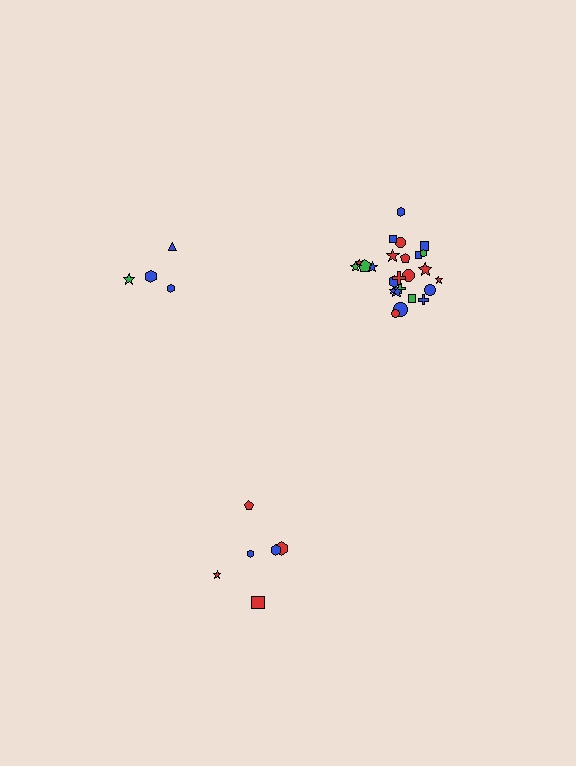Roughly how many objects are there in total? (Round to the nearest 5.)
Roughly 35 objects in total.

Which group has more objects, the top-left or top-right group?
The top-right group.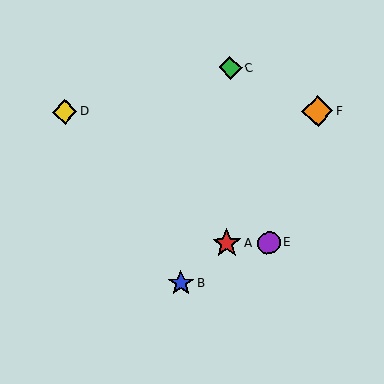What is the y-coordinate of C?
Object C is at y≈68.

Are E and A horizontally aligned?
Yes, both are at y≈243.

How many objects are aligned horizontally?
2 objects (A, E) are aligned horizontally.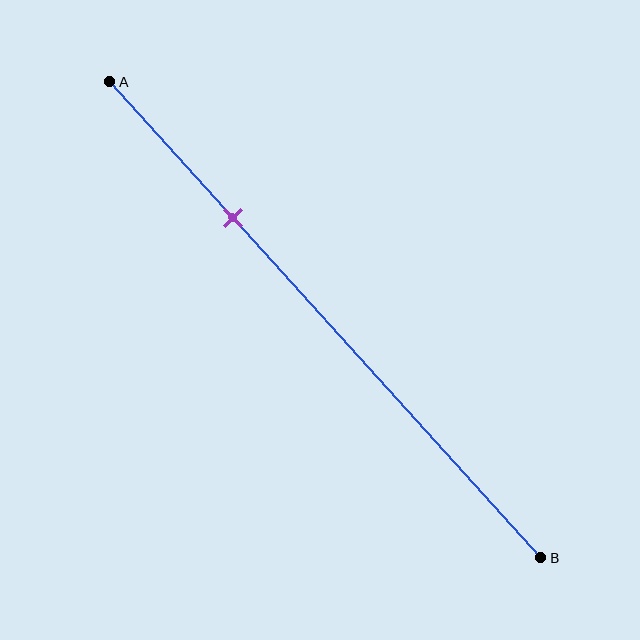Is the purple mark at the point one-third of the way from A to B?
No, the mark is at about 30% from A, not at the 33% one-third point.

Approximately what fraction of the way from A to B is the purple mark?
The purple mark is approximately 30% of the way from A to B.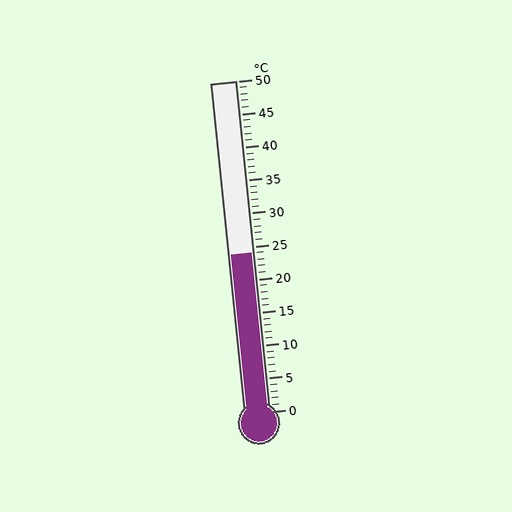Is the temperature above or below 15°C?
The temperature is above 15°C.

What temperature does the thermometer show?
The thermometer shows approximately 24°C.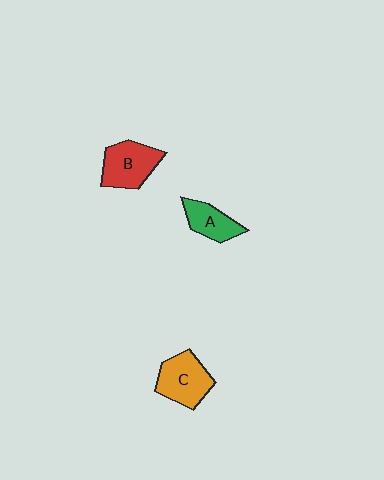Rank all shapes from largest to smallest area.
From largest to smallest: C (orange), B (red), A (green).